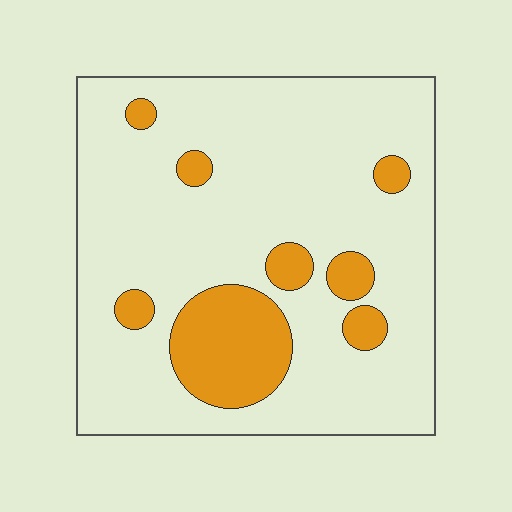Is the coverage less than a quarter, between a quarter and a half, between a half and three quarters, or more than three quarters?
Less than a quarter.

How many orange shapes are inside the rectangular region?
8.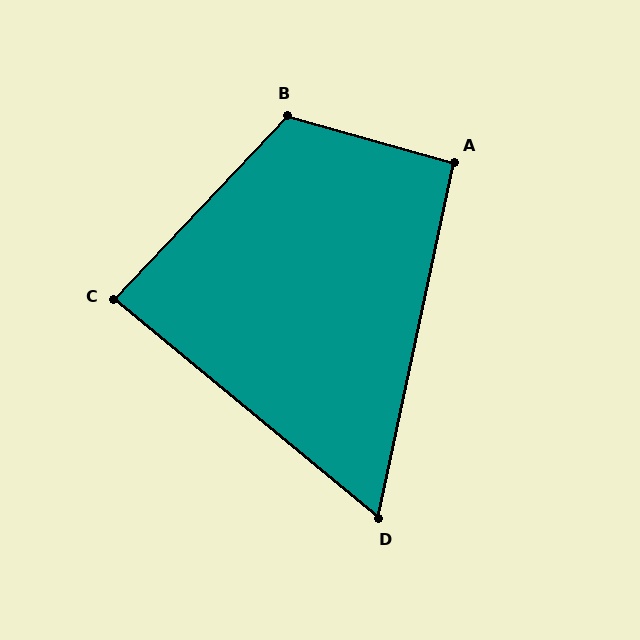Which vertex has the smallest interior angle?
D, at approximately 62 degrees.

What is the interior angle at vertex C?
Approximately 86 degrees (approximately right).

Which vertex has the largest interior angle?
B, at approximately 118 degrees.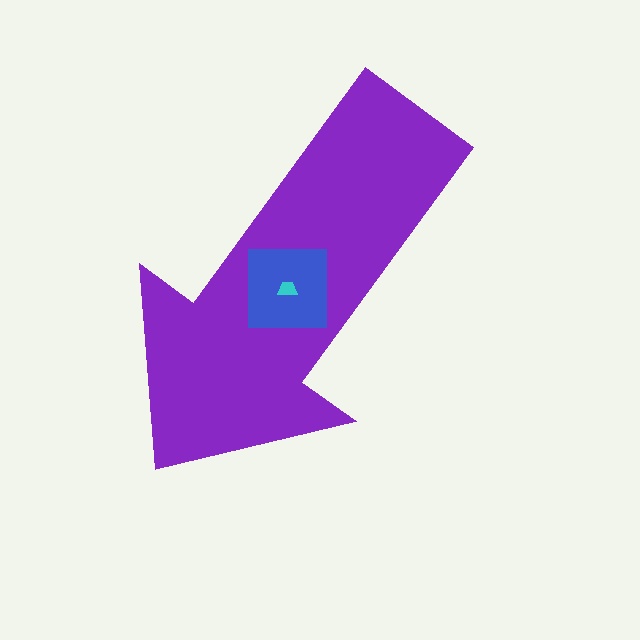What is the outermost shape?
The purple arrow.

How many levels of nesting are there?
3.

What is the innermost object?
The cyan trapezoid.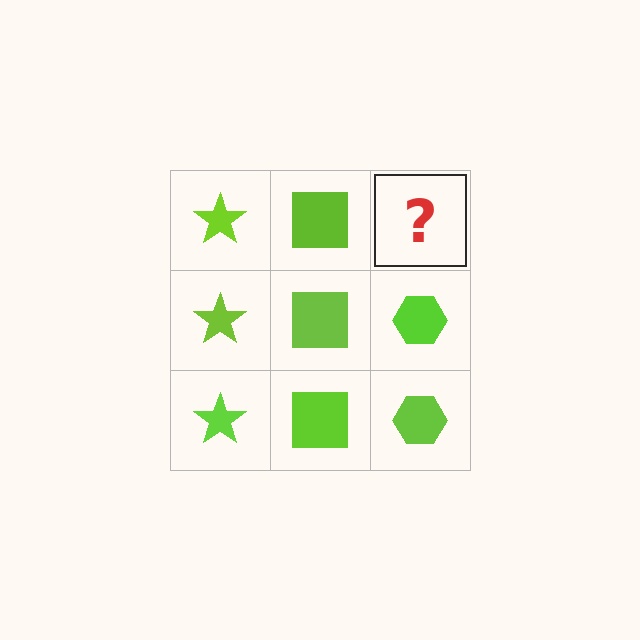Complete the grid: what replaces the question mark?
The question mark should be replaced with a lime hexagon.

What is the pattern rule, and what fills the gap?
The rule is that each column has a consistent shape. The gap should be filled with a lime hexagon.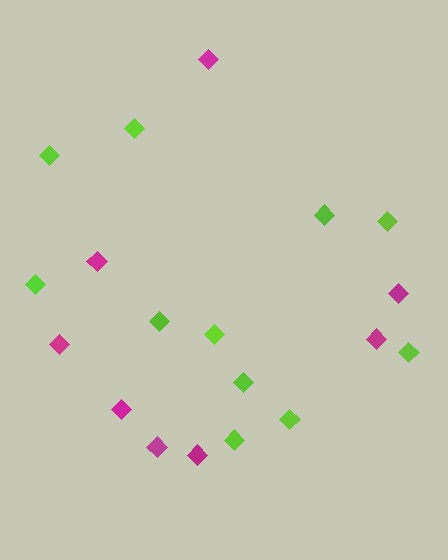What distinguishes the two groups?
There are 2 groups: one group of magenta diamonds (8) and one group of lime diamonds (11).